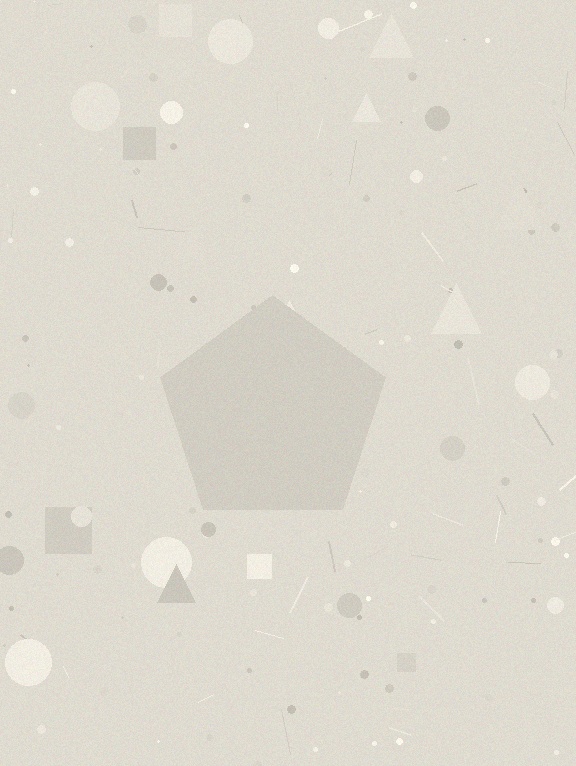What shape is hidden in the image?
A pentagon is hidden in the image.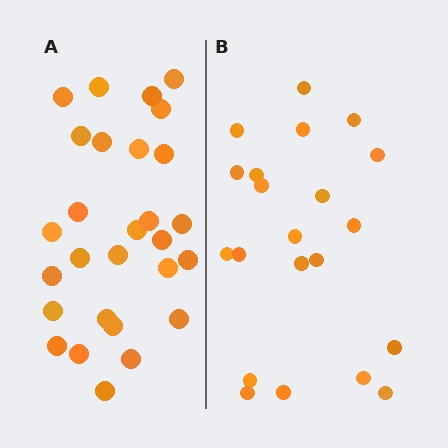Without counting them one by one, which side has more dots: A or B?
Region A (the left region) has more dots.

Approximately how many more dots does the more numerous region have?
Region A has roughly 8 or so more dots than region B.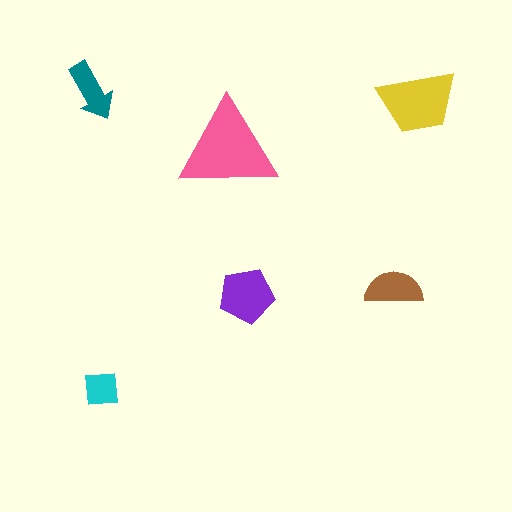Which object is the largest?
The pink triangle.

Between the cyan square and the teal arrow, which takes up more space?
The teal arrow.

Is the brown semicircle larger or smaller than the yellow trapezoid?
Smaller.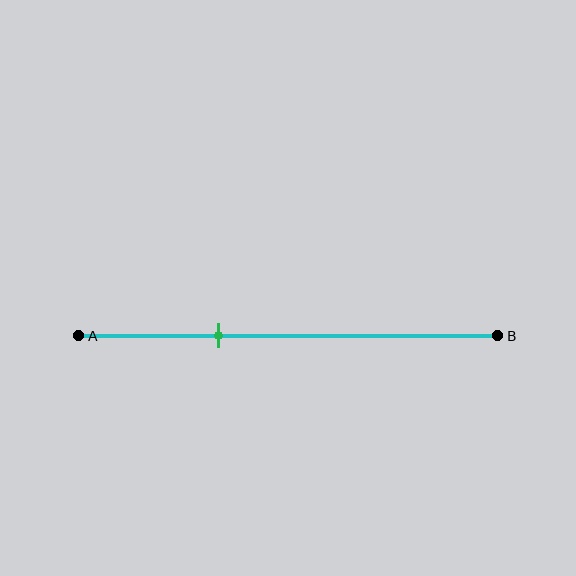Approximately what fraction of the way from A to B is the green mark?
The green mark is approximately 35% of the way from A to B.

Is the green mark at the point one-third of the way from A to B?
Yes, the mark is approximately at the one-third point.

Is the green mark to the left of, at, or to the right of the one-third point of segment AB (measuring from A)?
The green mark is approximately at the one-third point of segment AB.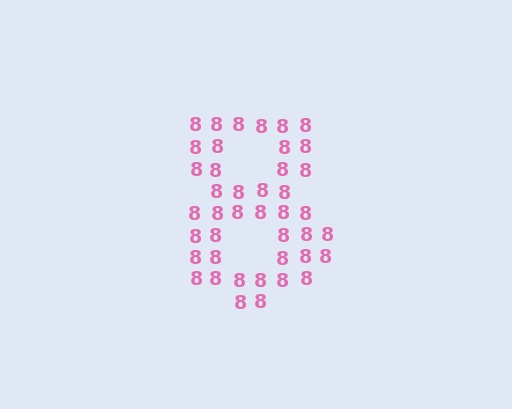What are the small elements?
The small elements are digit 8's.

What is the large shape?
The large shape is the digit 8.